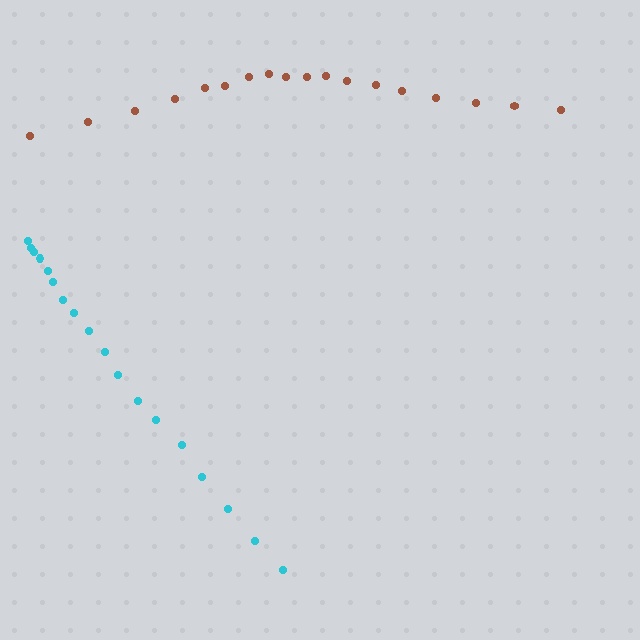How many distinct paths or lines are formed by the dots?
There are 2 distinct paths.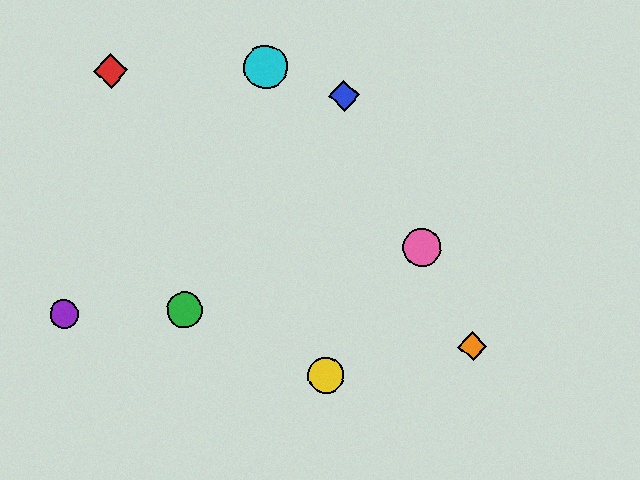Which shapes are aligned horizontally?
The green circle, the purple circle are aligned horizontally.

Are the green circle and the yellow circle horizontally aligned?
No, the green circle is at y≈309 and the yellow circle is at y≈375.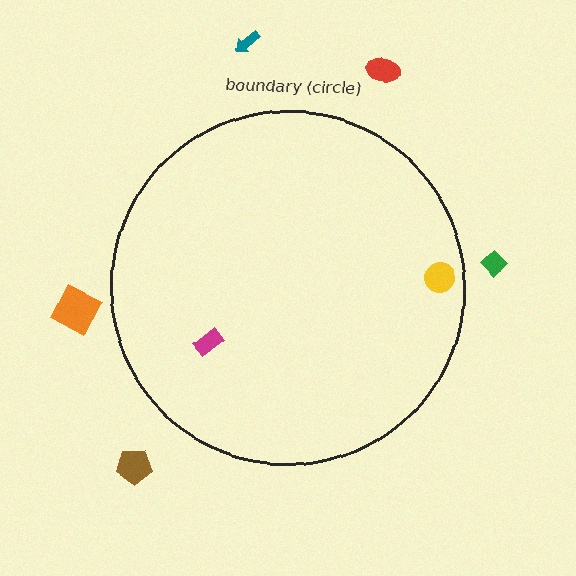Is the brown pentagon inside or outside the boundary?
Outside.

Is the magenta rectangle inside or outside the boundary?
Inside.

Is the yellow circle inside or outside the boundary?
Inside.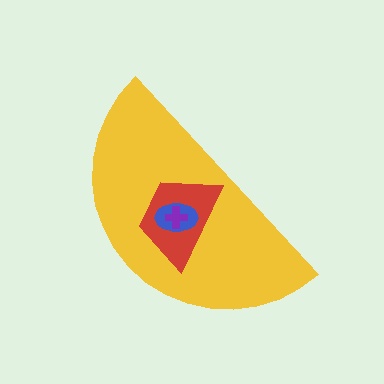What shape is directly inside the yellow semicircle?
The red trapezoid.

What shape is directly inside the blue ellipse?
The purple cross.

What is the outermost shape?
The yellow semicircle.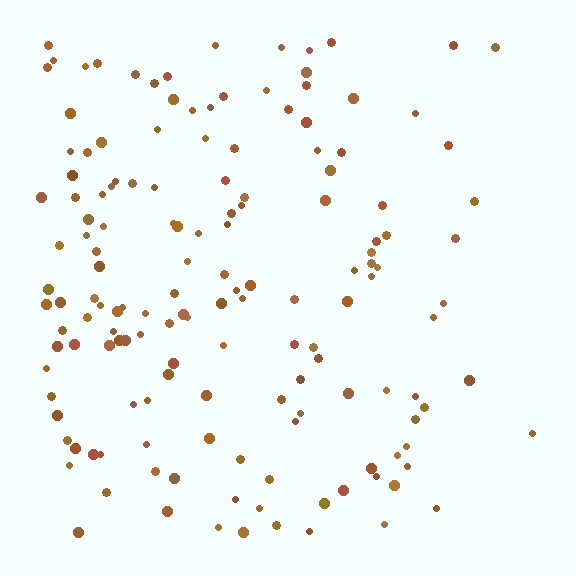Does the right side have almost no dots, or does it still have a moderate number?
Still a moderate number, just noticeably fewer than the left.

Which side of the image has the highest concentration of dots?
The left.